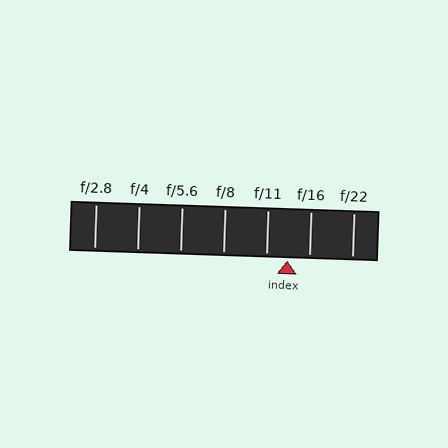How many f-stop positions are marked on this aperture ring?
There are 7 f-stop positions marked.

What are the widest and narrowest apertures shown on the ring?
The widest aperture shown is f/2.8 and the narrowest is f/22.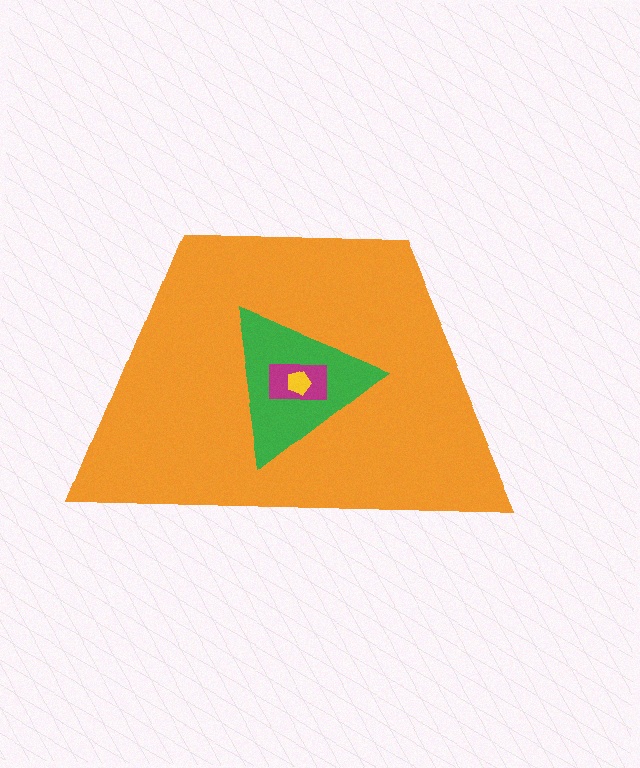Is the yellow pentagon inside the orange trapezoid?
Yes.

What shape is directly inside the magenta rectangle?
The yellow pentagon.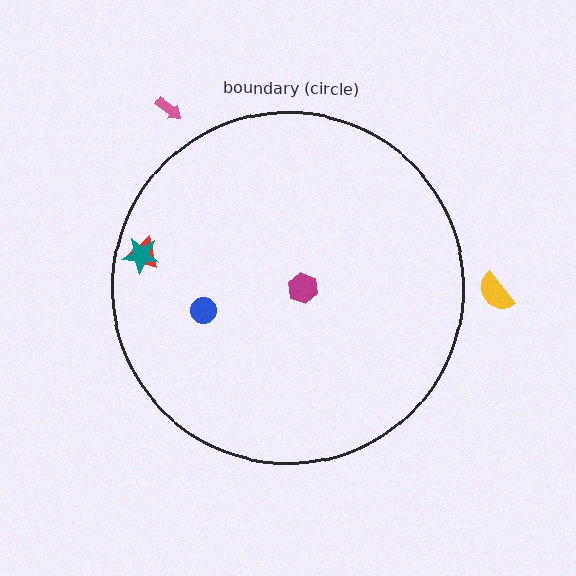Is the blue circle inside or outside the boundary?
Inside.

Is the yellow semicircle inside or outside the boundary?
Outside.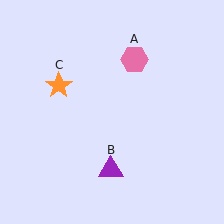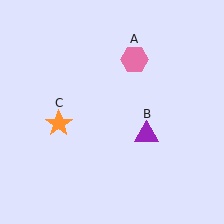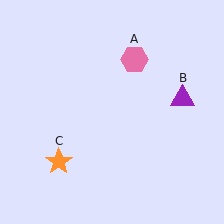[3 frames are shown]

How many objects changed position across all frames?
2 objects changed position: purple triangle (object B), orange star (object C).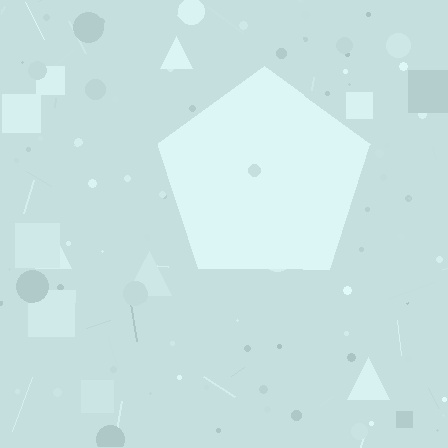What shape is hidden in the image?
A pentagon is hidden in the image.